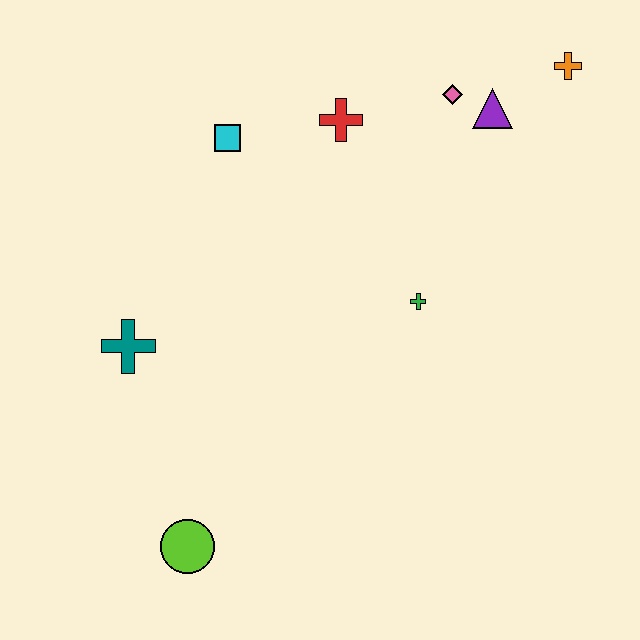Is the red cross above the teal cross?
Yes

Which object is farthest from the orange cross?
The lime circle is farthest from the orange cross.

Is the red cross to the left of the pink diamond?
Yes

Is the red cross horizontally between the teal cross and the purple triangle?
Yes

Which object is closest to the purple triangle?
The pink diamond is closest to the purple triangle.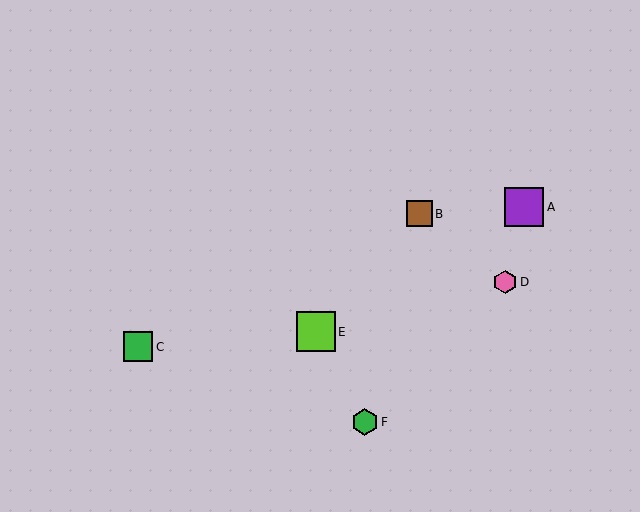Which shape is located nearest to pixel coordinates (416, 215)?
The brown square (labeled B) at (420, 214) is nearest to that location.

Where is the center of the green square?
The center of the green square is at (138, 347).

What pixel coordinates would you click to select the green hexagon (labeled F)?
Click at (365, 422) to select the green hexagon F.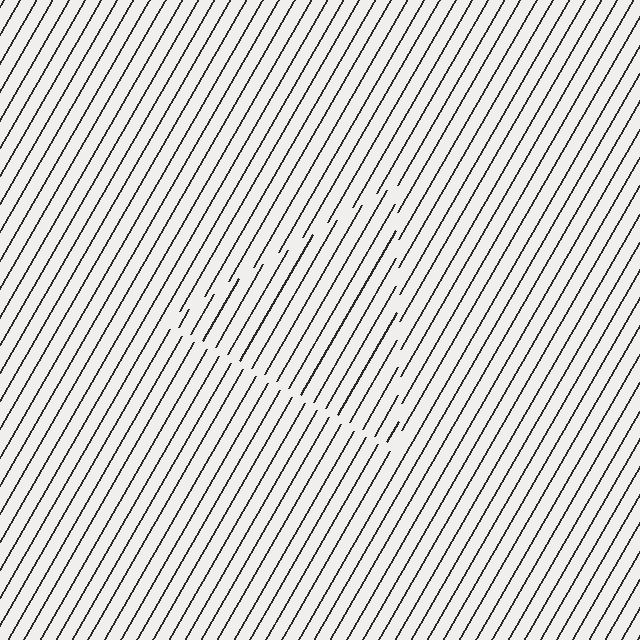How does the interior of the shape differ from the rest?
The interior of the shape contains the same grating, shifted by half a period — the contour is defined by the phase discontinuity where line-ends from the inner and outer gratings abut.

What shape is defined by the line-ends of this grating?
An illusory triangle. The interior of the shape contains the same grating, shifted by half a period — the contour is defined by the phase discontinuity where line-ends from the inner and outer gratings abut.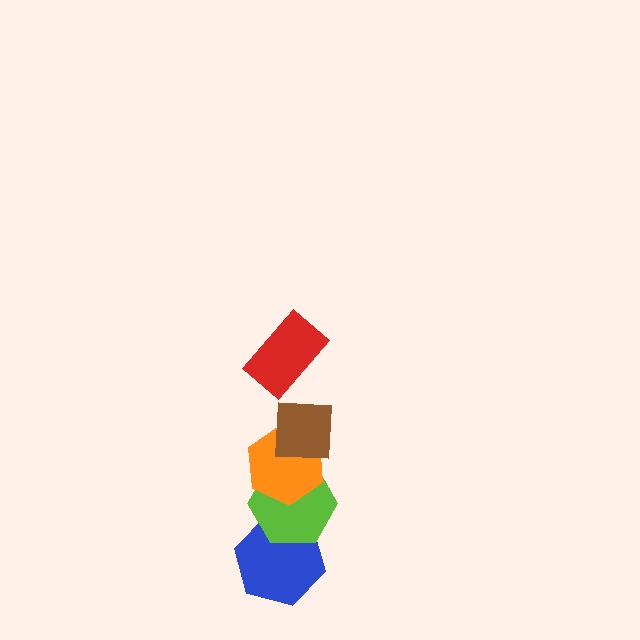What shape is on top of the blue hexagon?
The lime hexagon is on top of the blue hexagon.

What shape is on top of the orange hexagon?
The brown square is on top of the orange hexagon.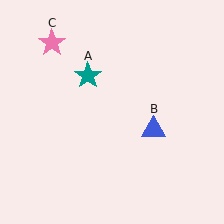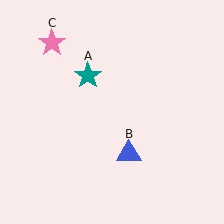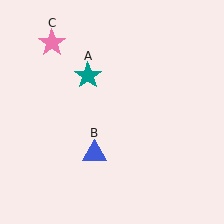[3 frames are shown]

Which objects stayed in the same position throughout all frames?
Teal star (object A) and pink star (object C) remained stationary.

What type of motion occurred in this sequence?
The blue triangle (object B) rotated clockwise around the center of the scene.